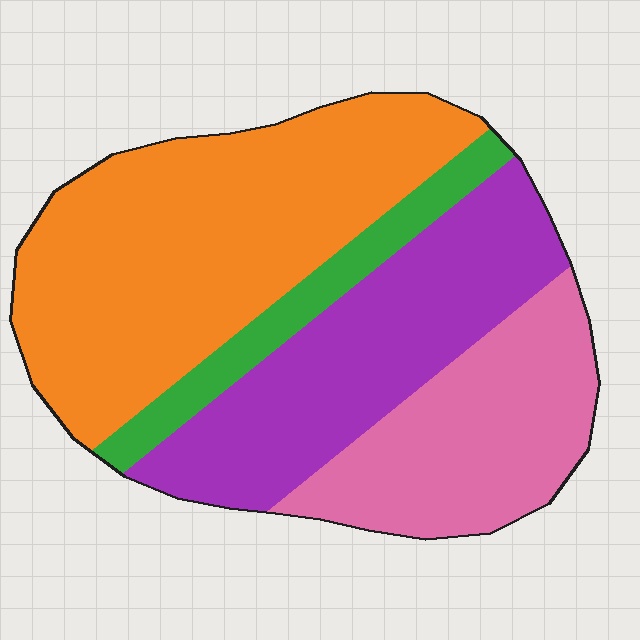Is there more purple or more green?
Purple.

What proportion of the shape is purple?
Purple takes up between a sixth and a third of the shape.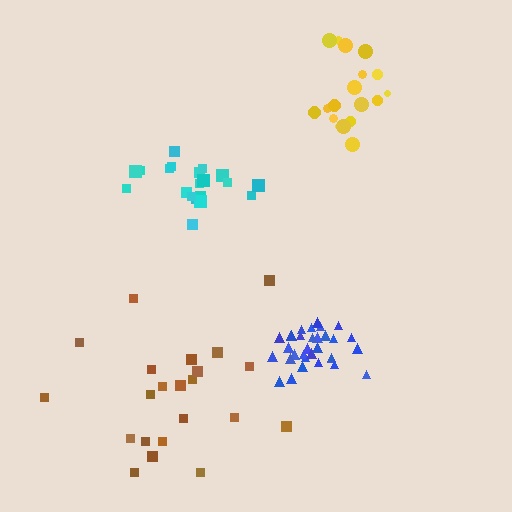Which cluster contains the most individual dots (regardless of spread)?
Blue (32).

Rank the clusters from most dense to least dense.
blue, cyan, yellow, brown.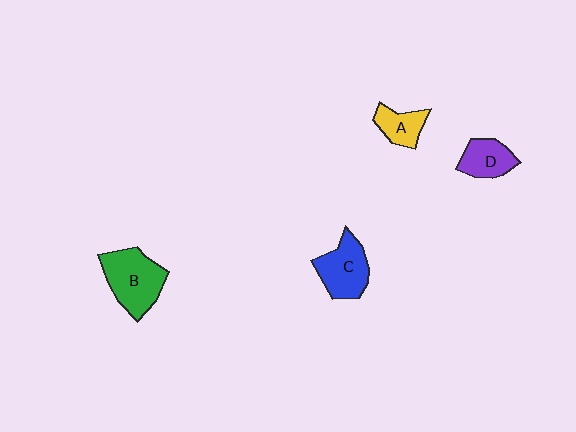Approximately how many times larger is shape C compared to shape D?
Approximately 1.4 times.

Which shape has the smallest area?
Shape A (yellow).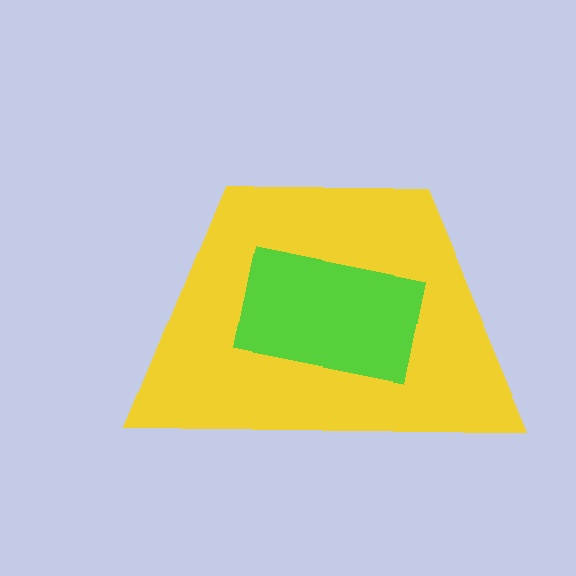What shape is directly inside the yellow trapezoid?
The lime rectangle.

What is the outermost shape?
The yellow trapezoid.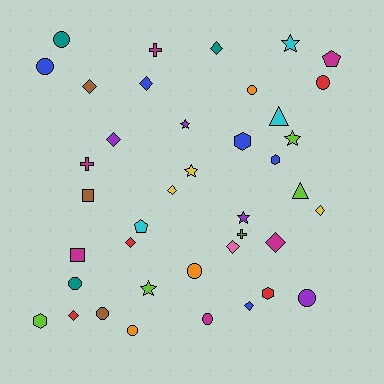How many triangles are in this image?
There are 2 triangles.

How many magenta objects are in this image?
There are 6 magenta objects.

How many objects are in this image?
There are 40 objects.